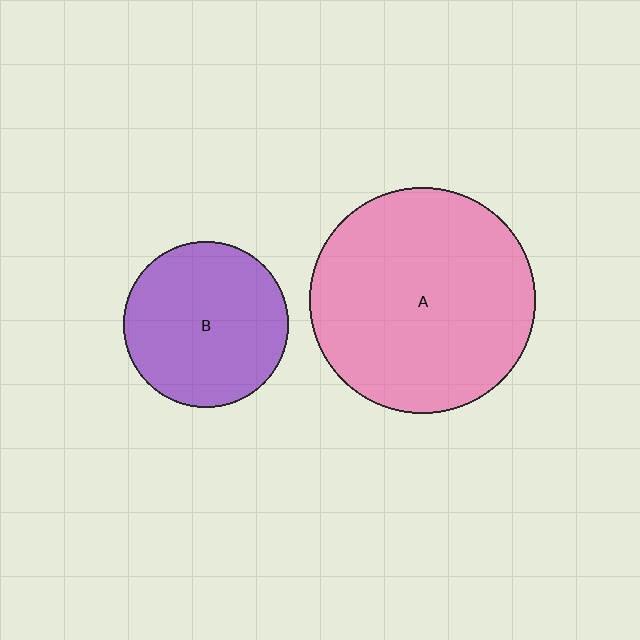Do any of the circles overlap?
No, none of the circles overlap.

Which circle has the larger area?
Circle A (pink).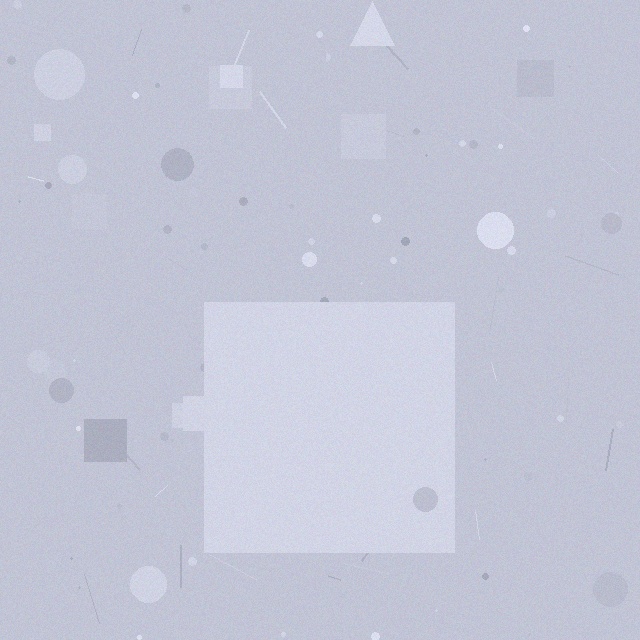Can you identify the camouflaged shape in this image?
The camouflaged shape is a square.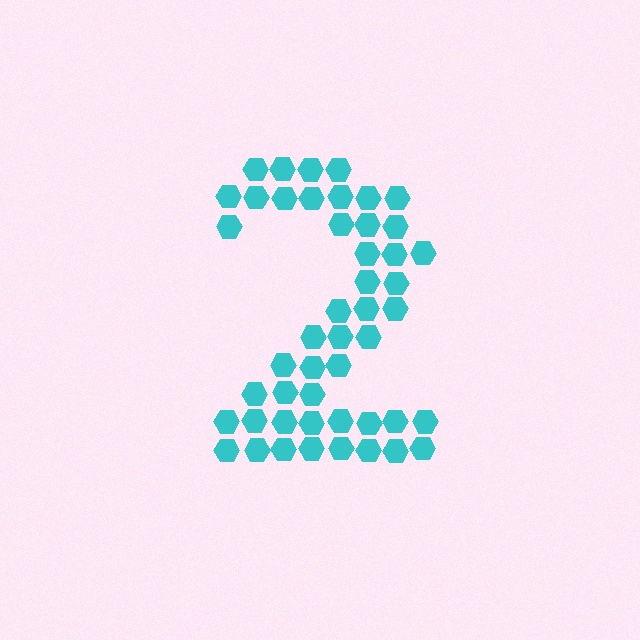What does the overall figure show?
The overall figure shows the digit 2.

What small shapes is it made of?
It is made of small hexagons.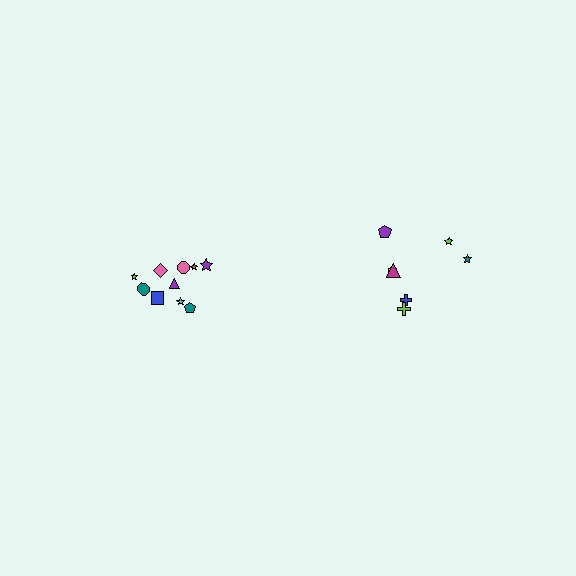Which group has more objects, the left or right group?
The left group.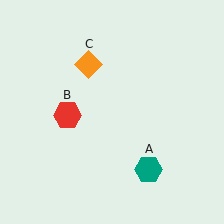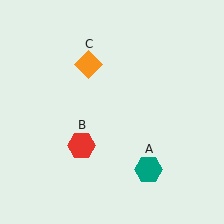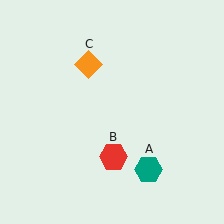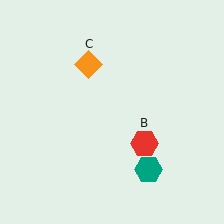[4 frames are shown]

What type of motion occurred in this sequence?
The red hexagon (object B) rotated counterclockwise around the center of the scene.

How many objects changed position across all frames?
1 object changed position: red hexagon (object B).